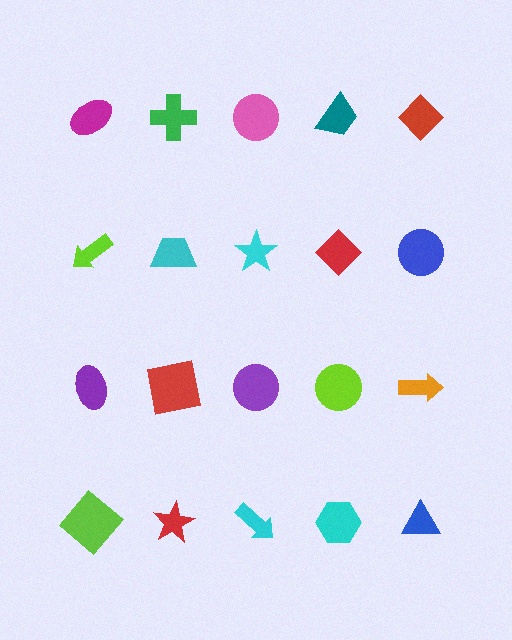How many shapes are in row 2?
5 shapes.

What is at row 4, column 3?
A cyan arrow.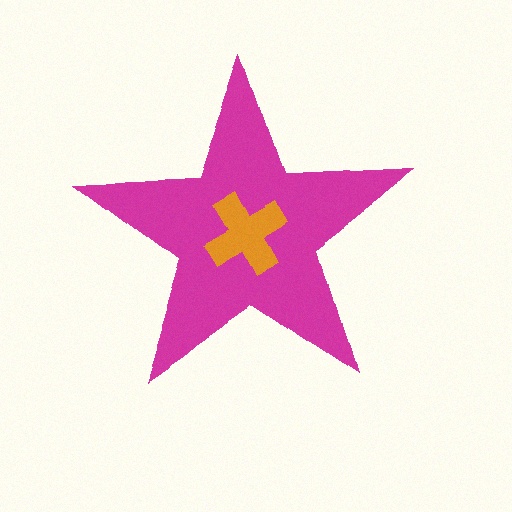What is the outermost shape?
The magenta star.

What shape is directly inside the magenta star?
The orange cross.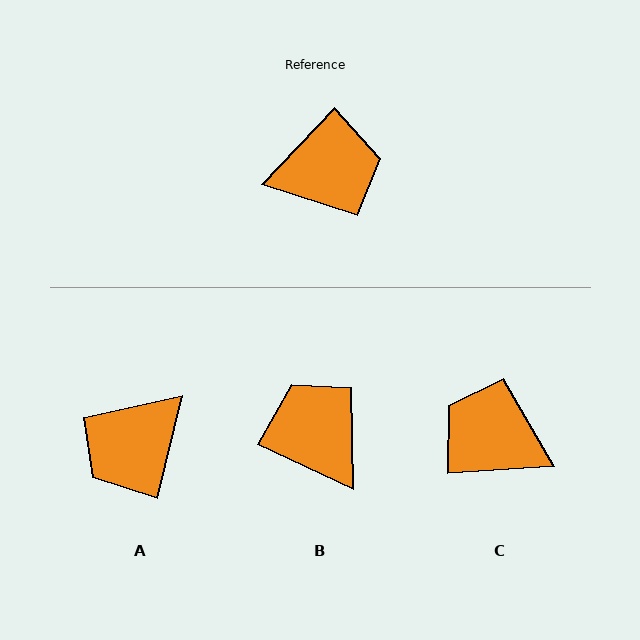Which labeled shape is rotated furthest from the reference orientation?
A, about 150 degrees away.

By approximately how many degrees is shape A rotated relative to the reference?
Approximately 150 degrees clockwise.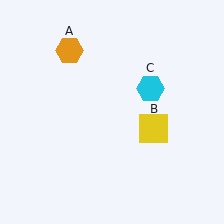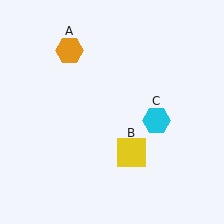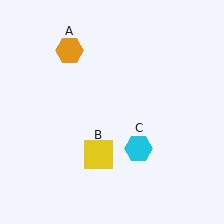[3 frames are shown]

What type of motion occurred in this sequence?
The yellow square (object B), cyan hexagon (object C) rotated clockwise around the center of the scene.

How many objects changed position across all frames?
2 objects changed position: yellow square (object B), cyan hexagon (object C).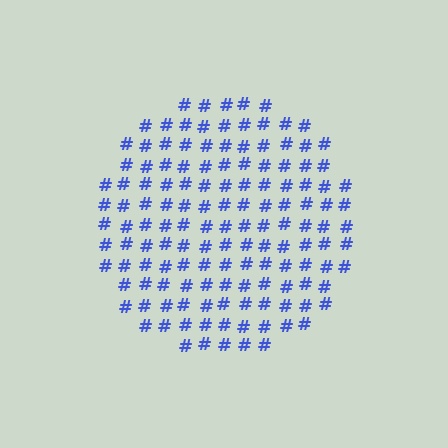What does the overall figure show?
The overall figure shows a circle.